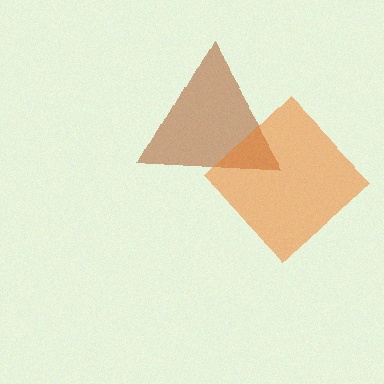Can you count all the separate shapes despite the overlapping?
Yes, there are 2 separate shapes.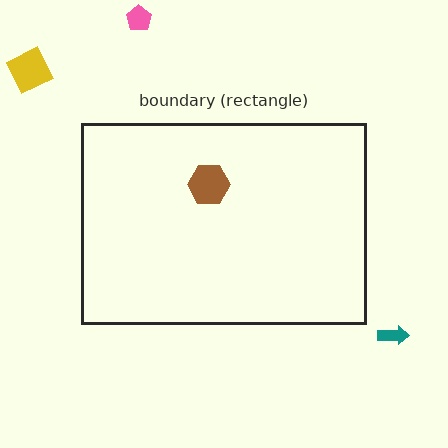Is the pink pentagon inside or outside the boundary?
Outside.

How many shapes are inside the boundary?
1 inside, 3 outside.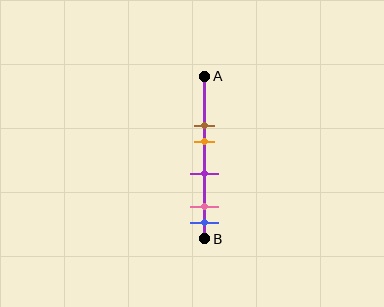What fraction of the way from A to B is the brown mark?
The brown mark is approximately 30% (0.3) of the way from A to B.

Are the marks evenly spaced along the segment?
No, the marks are not evenly spaced.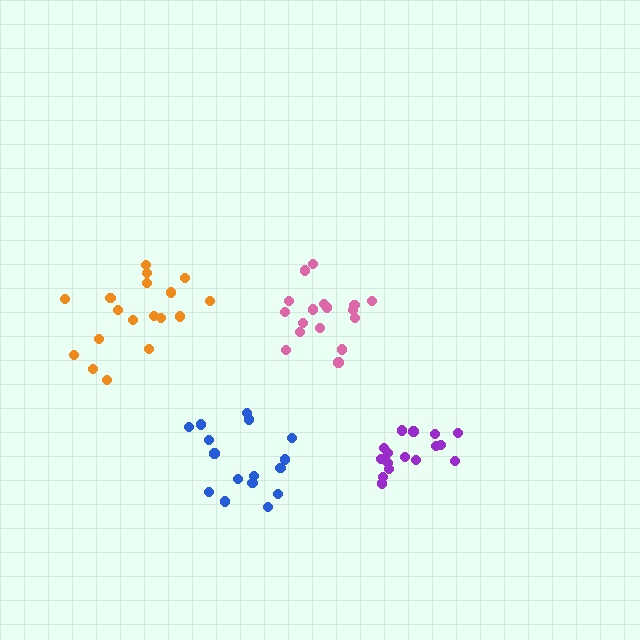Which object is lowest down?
The purple cluster is bottommost.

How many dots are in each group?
Group 1: 17 dots, Group 2: 16 dots, Group 3: 18 dots, Group 4: 16 dots (67 total).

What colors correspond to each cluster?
The clusters are colored: pink, purple, orange, blue.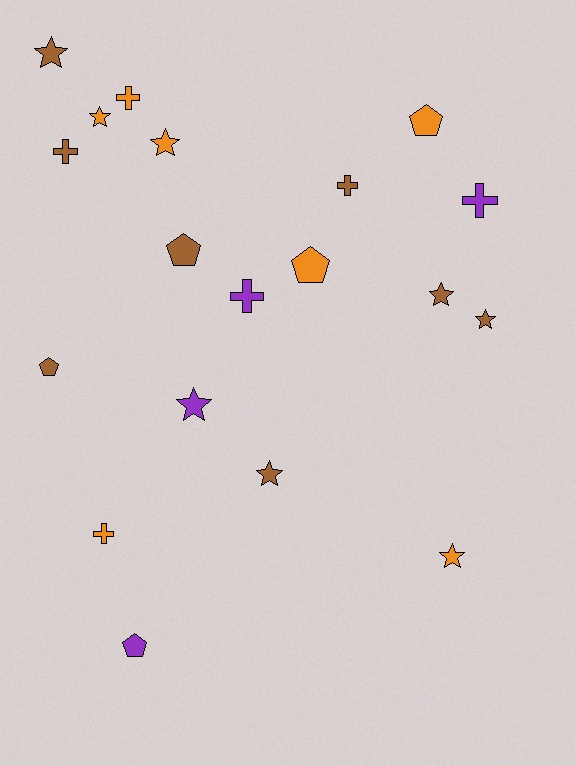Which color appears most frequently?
Brown, with 8 objects.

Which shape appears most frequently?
Star, with 8 objects.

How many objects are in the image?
There are 19 objects.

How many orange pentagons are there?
There are 2 orange pentagons.